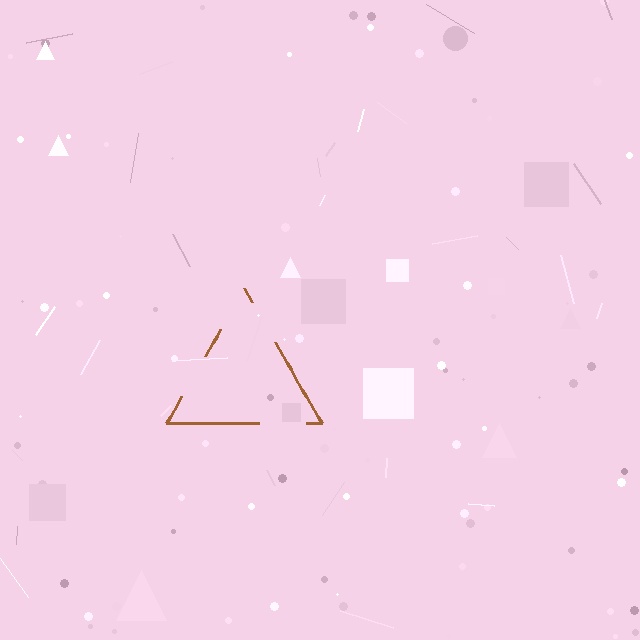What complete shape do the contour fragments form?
The contour fragments form a triangle.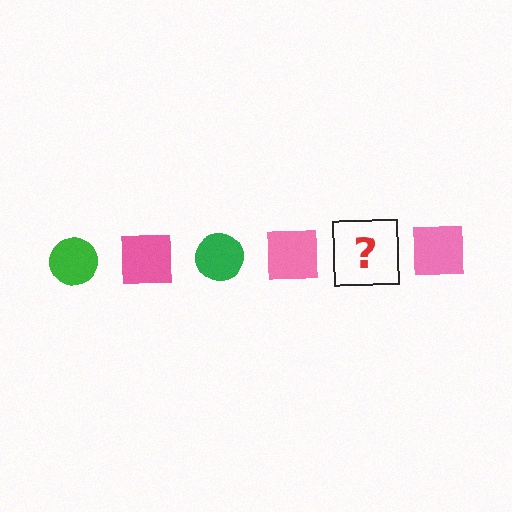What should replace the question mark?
The question mark should be replaced with a green circle.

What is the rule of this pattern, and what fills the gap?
The rule is that the pattern alternates between green circle and pink square. The gap should be filled with a green circle.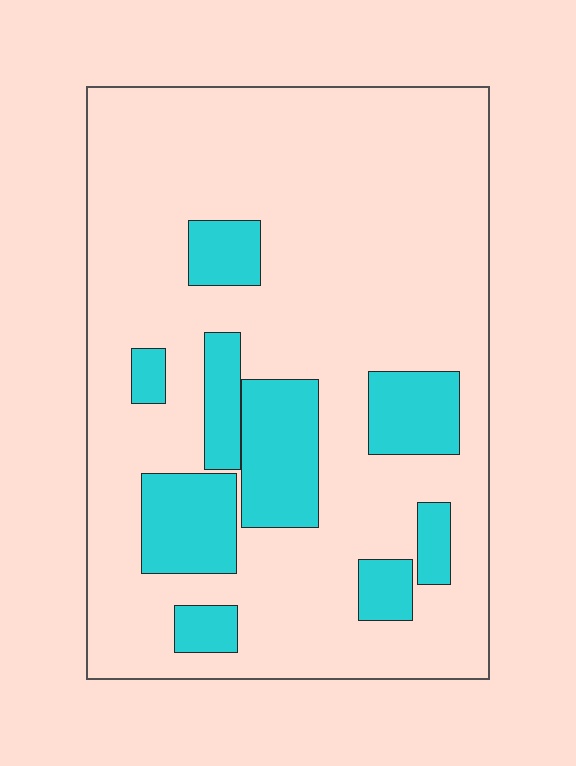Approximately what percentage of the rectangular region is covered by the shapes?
Approximately 20%.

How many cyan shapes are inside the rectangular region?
9.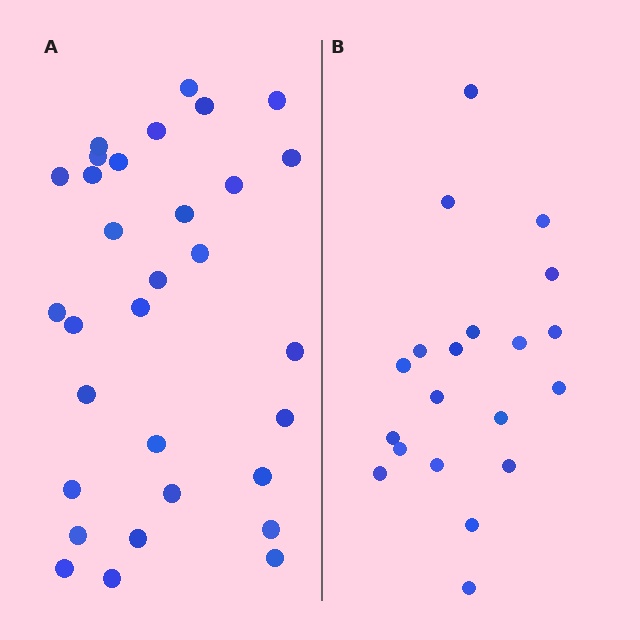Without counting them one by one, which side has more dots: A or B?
Region A (the left region) has more dots.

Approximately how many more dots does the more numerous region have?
Region A has roughly 12 or so more dots than region B.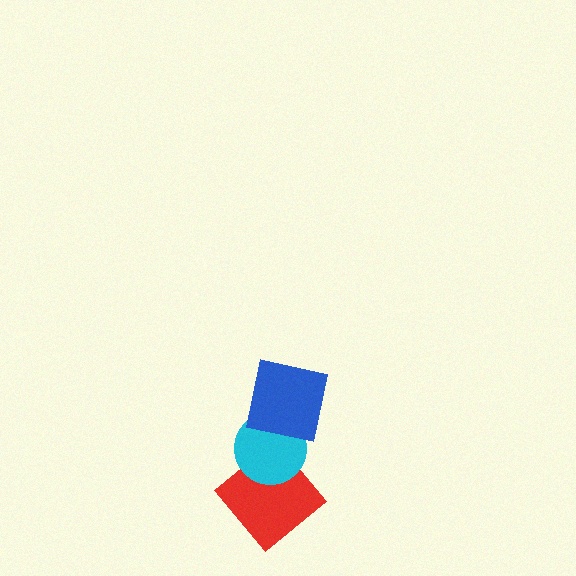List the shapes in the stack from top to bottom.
From top to bottom: the blue square, the cyan circle, the red diamond.